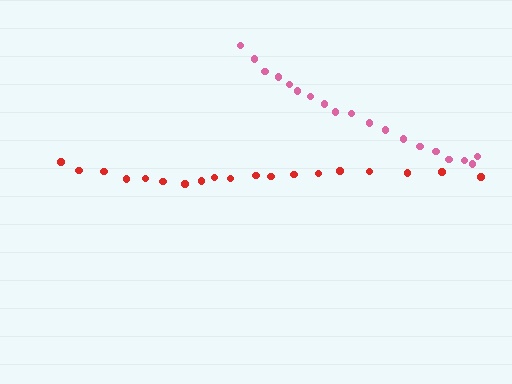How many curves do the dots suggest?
There are 2 distinct paths.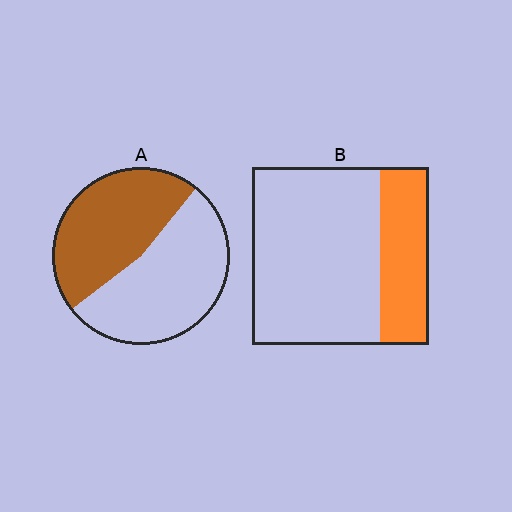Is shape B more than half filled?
No.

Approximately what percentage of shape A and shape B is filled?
A is approximately 45% and B is approximately 30%.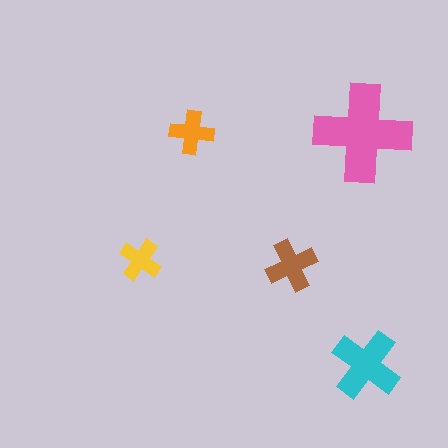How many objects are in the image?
There are 5 objects in the image.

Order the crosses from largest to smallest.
the pink one, the cyan one, the brown one, the orange one, the yellow one.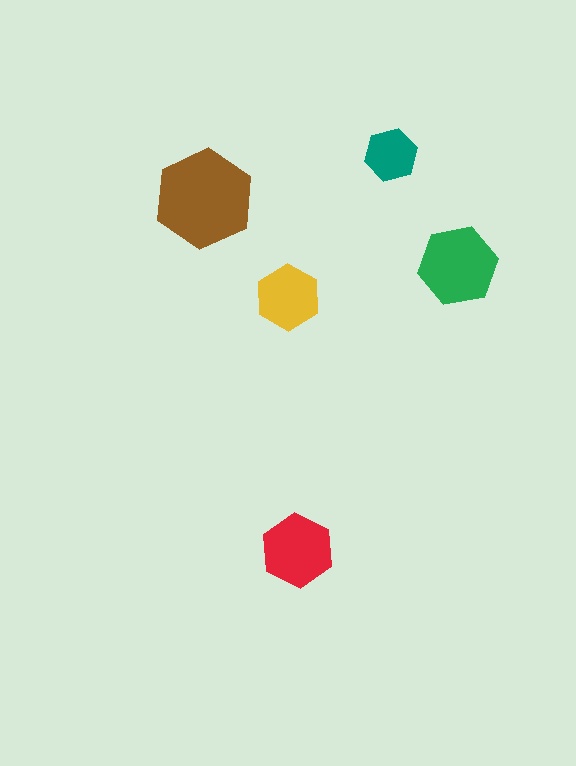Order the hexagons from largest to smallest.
the brown one, the green one, the red one, the yellow one, the teal one.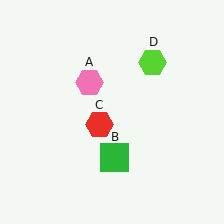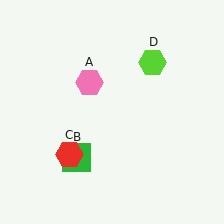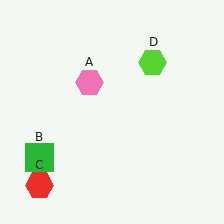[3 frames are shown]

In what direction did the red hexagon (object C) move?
The red hexagon (object C) moved down and to the left.